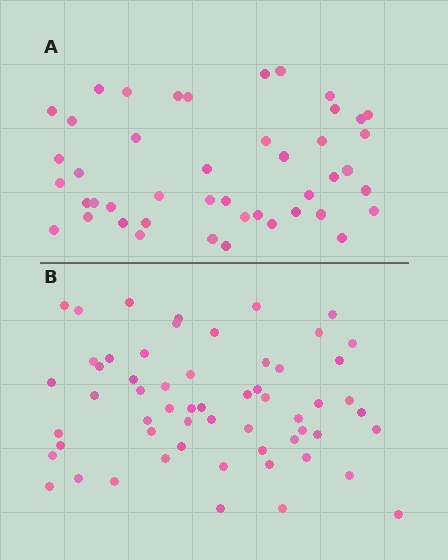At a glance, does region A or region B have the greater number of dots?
Region B (the bottom region) has more dots.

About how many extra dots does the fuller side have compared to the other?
Region B has approximately 15 more dots than region A.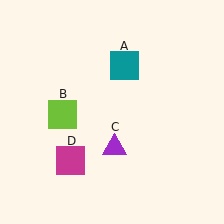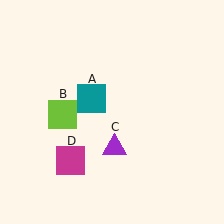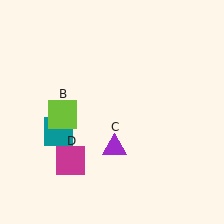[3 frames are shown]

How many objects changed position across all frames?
1 object changed position: teal square (object A).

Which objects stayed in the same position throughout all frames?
Lime square (object B) and purple triangle (object C) and magenta square (object D) remained stationary.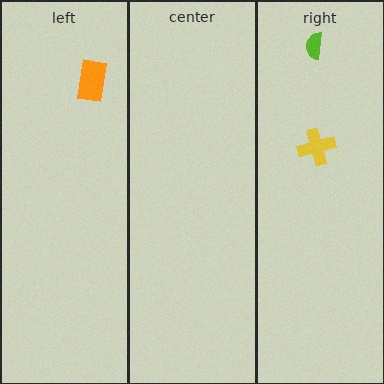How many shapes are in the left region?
1.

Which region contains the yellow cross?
The right region.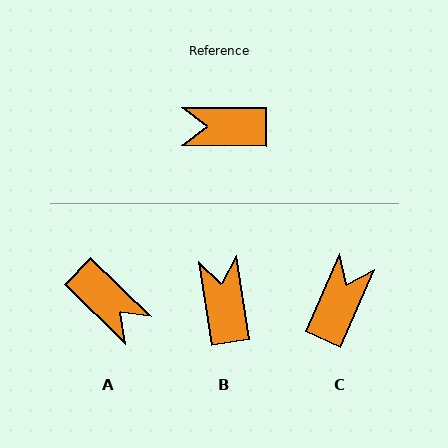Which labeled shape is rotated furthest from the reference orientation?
A, about 136 degrees away.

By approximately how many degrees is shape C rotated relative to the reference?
Approximately 113 degrees clockwise.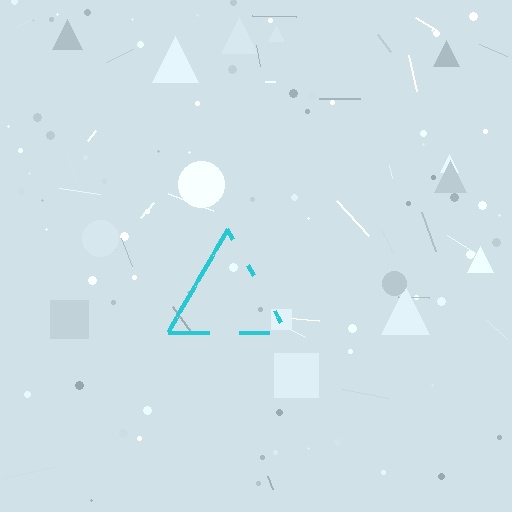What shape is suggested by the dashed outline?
The dashed outline suggests a triangle.